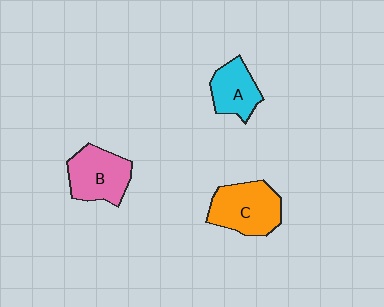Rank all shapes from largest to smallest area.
From largest to smallest: C (orange), B (pink), A (cyan).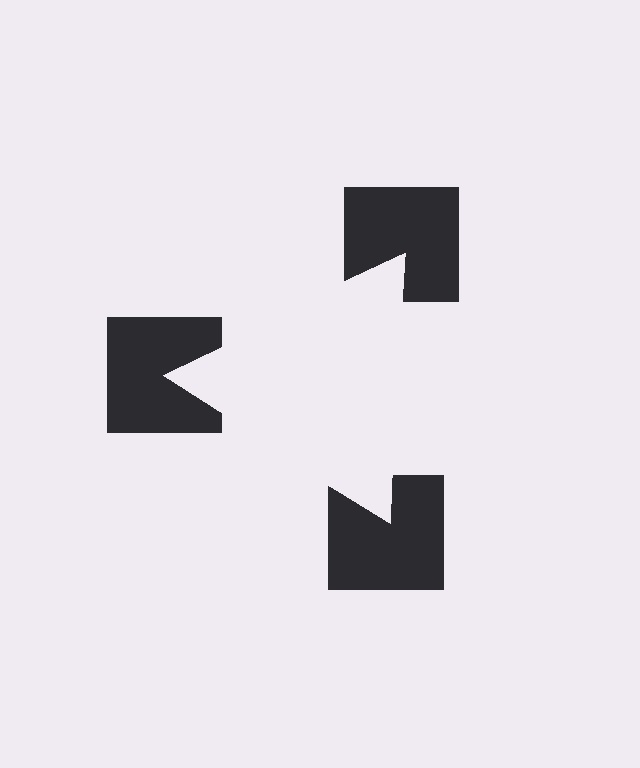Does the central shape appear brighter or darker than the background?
It typically appears slightly brighter than the background, even though no actual brightness change is drawn.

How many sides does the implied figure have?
3 sides.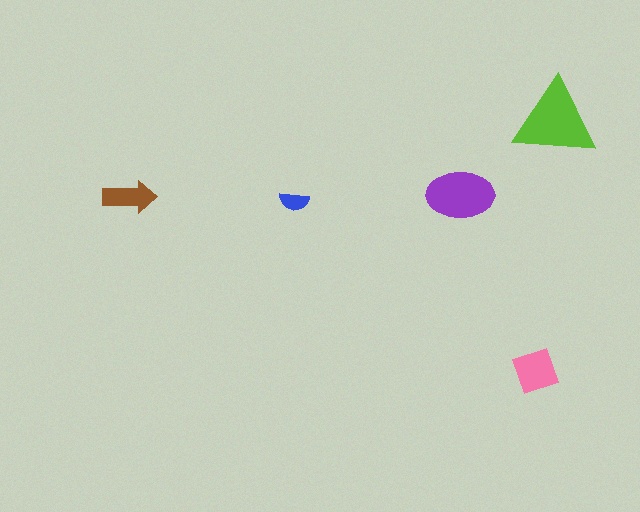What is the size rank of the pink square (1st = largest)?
3rd.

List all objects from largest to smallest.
The lime triangle, the purple ellipse, the pink square, the brown arrow, the blue semicircle.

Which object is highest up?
The lime triangle is topmost.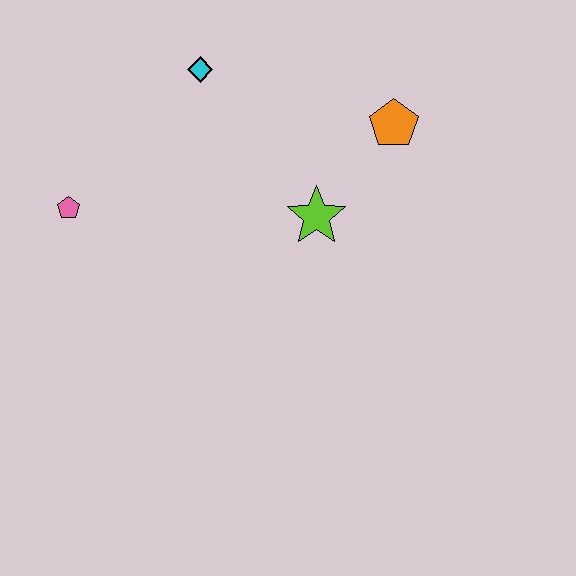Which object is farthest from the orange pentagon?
The pink pentagon is farthest from the orange pentagon.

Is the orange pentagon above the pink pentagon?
Yes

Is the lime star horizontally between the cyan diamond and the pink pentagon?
No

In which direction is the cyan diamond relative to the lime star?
The cyan diamond is above the lime star.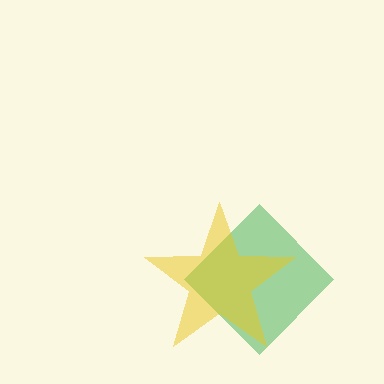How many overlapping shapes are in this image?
There are 2 overlapping shapes in the image.